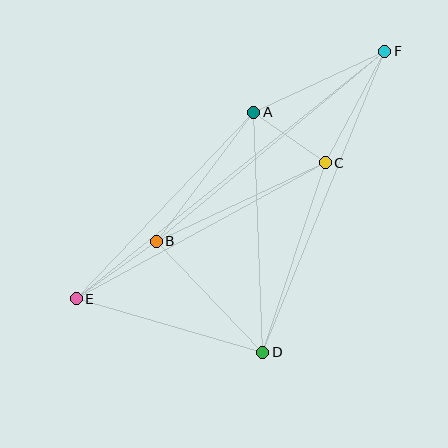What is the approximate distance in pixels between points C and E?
The distance between C and E is approximately 284 pixels.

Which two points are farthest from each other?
Points E and F are farthest from each other.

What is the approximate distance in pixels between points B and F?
The distance between B and F is approximately 297 pixels.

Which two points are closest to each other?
Points A and C are closest to each other.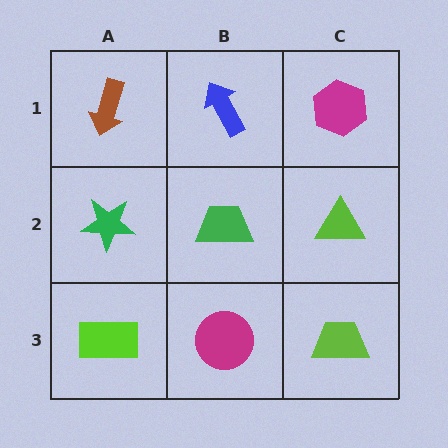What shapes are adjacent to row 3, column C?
A lime triangle (row 2, column C), a magenta circle (row 3, column B).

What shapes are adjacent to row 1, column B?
A green trapezoid (row 2, column B), a brown arrow (row 1, column A), a magenta hexagon (row 1, column C).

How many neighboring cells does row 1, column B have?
3.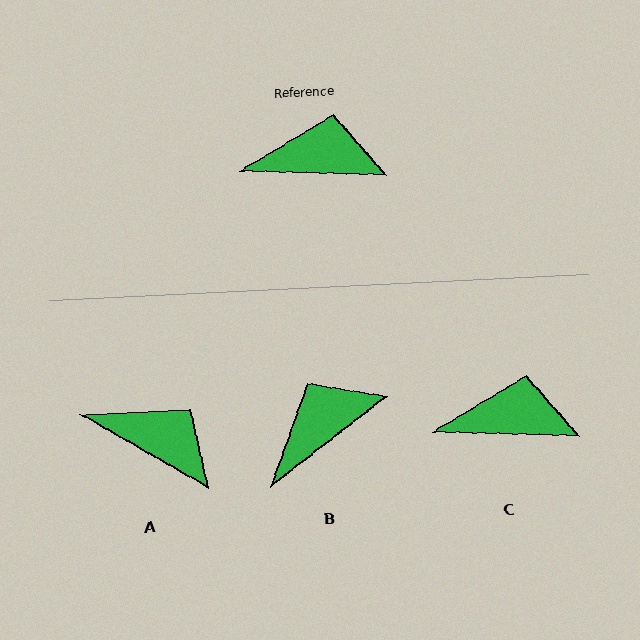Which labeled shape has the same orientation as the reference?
C.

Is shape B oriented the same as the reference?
No, it is off by about 40 degrees.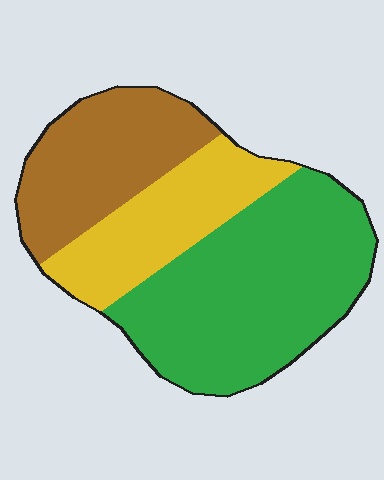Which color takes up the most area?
Green, at roughly 50%.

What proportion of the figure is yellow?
Yellow takes up less than a quarter of the figure.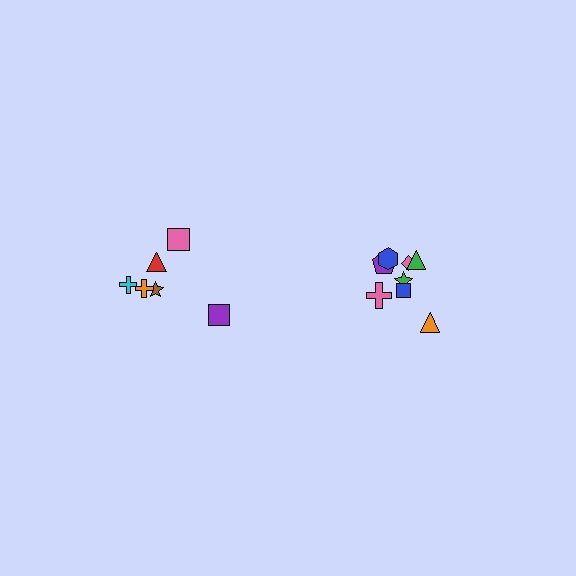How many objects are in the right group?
There are 8 objects.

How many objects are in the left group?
There are 6 objects.